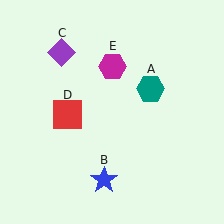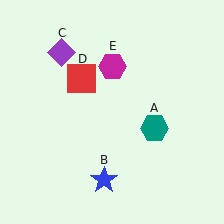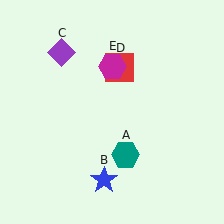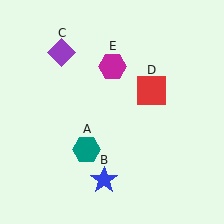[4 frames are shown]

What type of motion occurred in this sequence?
The teal hexagon (object A), red square (object D) rotated clockwise around the center of the scene.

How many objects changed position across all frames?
2 objects changed position: teal hexagon (object A), red square (object D).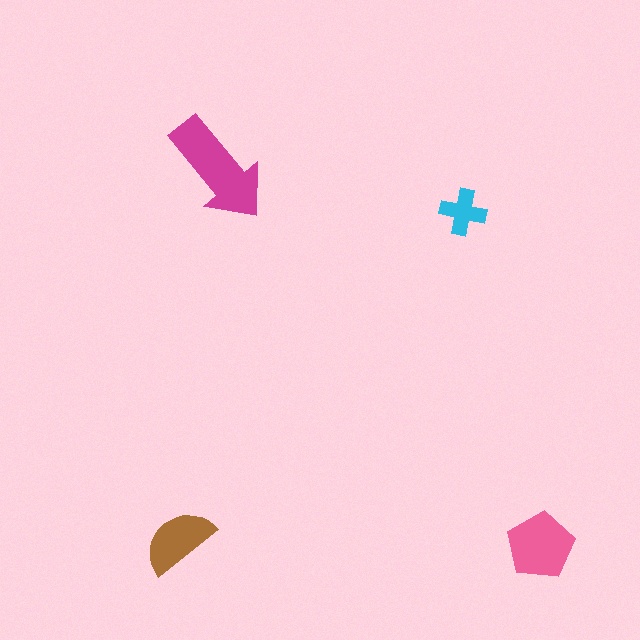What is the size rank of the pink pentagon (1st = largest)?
2nd.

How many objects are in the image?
There are 4 objects in the image.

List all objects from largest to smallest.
The magenta arrow, the pink pentagon, the brown semicircle, the cyan cross.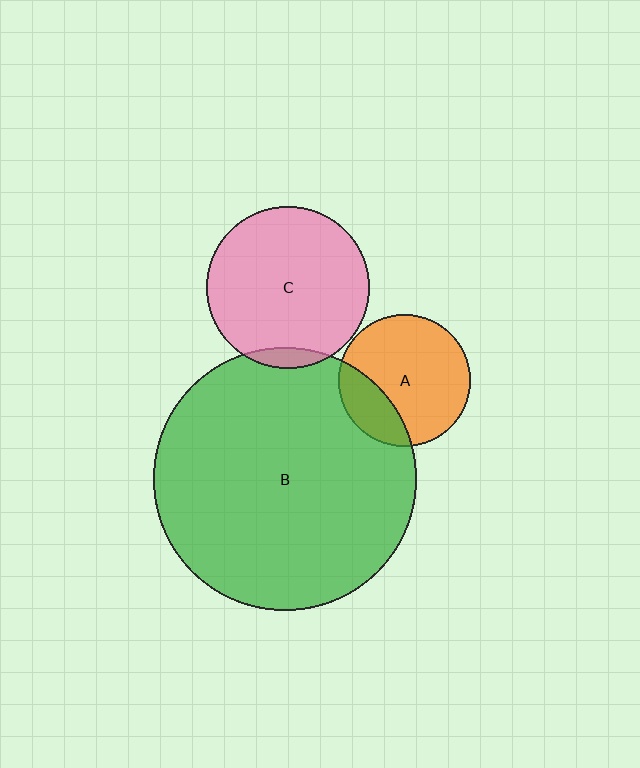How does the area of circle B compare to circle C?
Approximately 2.6 times.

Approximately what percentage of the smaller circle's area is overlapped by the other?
Approximately 5%.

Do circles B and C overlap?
Yes.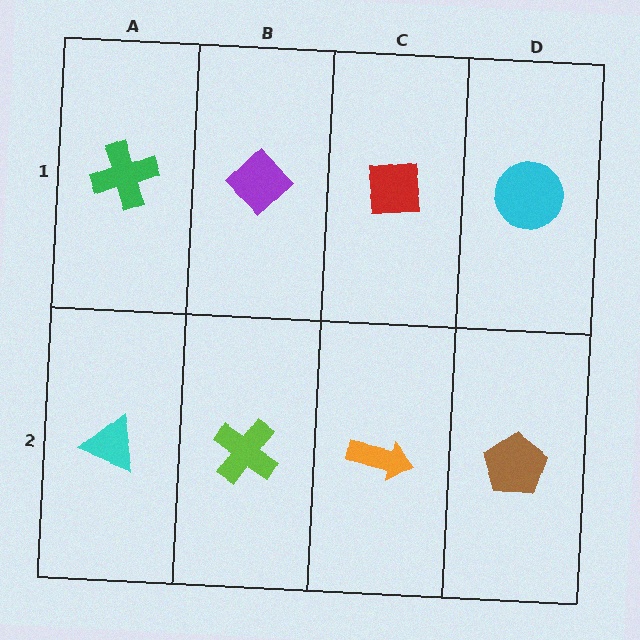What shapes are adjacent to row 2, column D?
A cyan circle (row 1, column D), an orange arrow (row 2, column C).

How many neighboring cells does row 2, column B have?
3.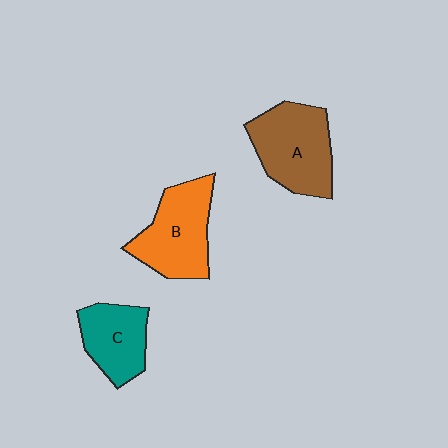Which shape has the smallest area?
Shape C (teal).